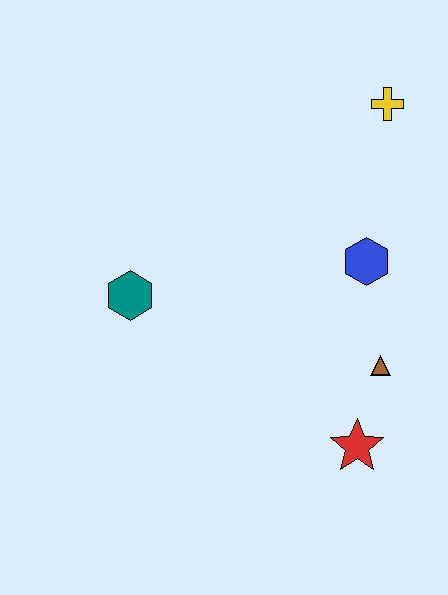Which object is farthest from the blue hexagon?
The teal hexagon is farthest from the blue hexagon.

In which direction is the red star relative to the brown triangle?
The red star is below the brown triangle.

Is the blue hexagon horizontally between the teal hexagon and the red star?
No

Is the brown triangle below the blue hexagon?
Yes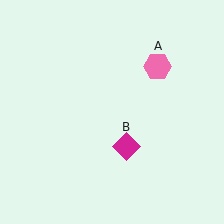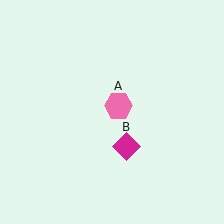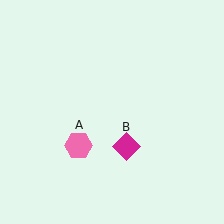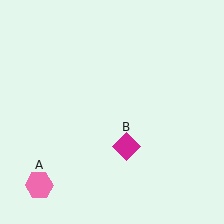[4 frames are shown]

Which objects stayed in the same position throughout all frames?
Magenta diamond (object B) remained stationary.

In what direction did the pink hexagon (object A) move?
The pink hexagon (object A) moved down and to the left.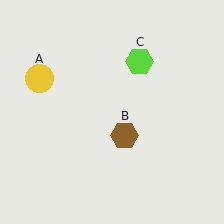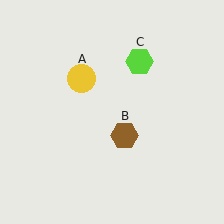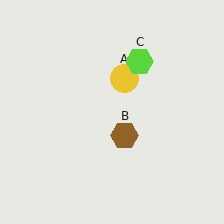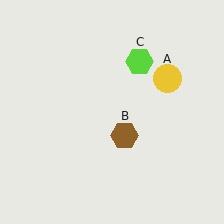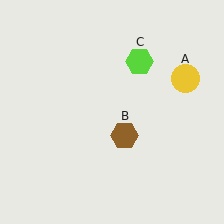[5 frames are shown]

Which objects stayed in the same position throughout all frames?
Brown hexagon (object B) and lime hexagon (object C) remained stationary.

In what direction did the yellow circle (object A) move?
The yellow circle (object A) moved right.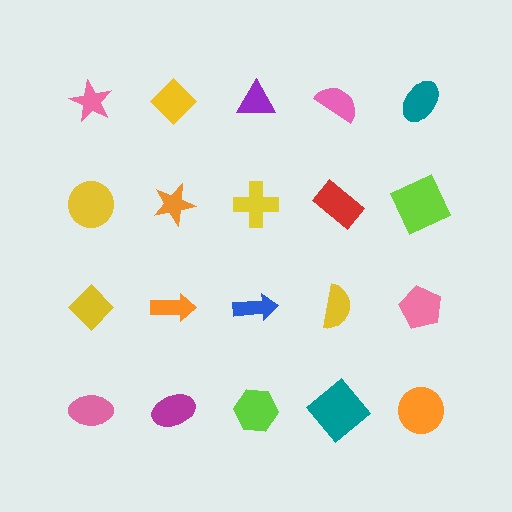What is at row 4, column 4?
A teal diamond.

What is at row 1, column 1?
A pink star.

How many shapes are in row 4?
5 shapes.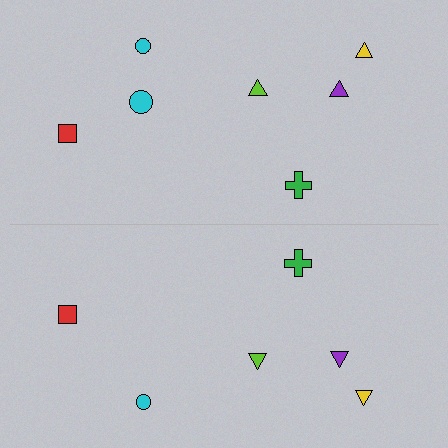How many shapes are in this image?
There are 13 shapes in this image.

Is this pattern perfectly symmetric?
No, the pattern is not perfectly symmetric. A cyan circle is missing from the bottom side.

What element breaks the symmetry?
A cyan circle is missing from the bottom side.